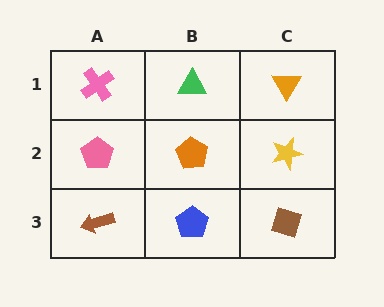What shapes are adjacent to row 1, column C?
A yellow star (row 2, column C), a green triangle (row 1, column B).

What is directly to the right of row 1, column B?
An orange triangle.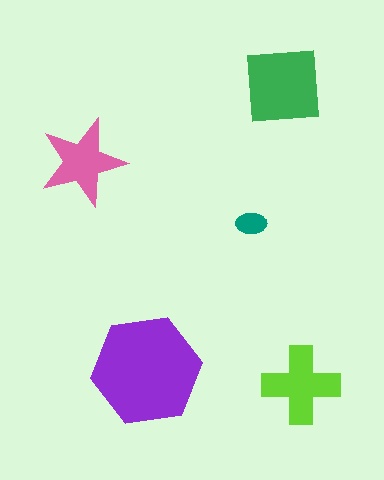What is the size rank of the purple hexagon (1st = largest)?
1st.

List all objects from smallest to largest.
The teal ellipse, the pink star, the lime cross, the green square, the purple hexagon.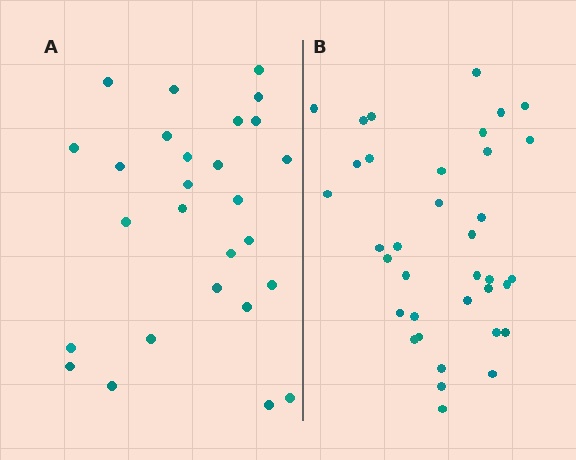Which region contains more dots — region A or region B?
Region B (the right region) has more dots.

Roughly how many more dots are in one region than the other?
Region B has roughly 8 or so more dots than region A.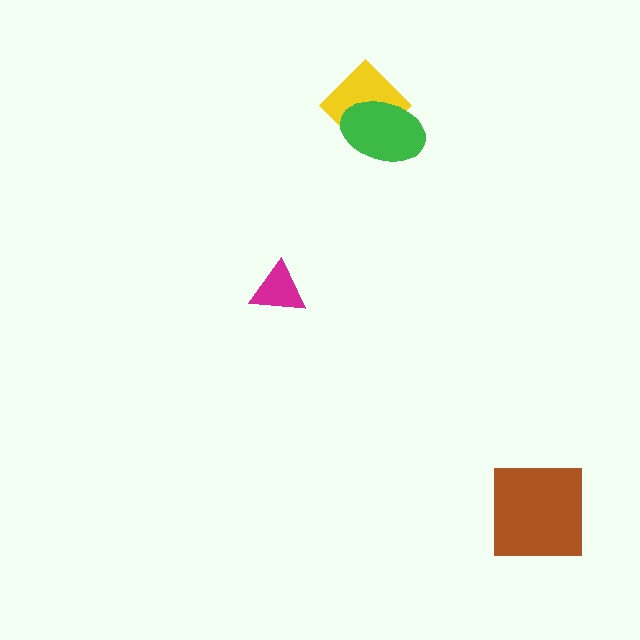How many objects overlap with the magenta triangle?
0 objects overlap with the magenta triangle.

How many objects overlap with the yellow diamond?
1 object overlaps with the yellow diamond.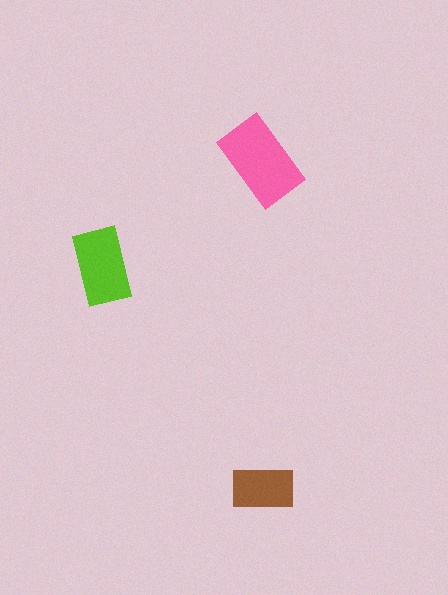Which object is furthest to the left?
The lime rectangle is leftmost.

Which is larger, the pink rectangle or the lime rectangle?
The pink one.